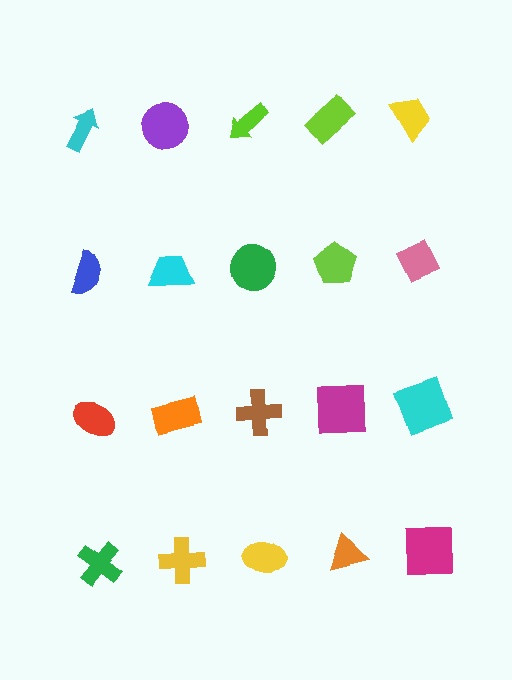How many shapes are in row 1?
5 shapes.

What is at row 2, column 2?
A cyan trapezoid.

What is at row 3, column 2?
An orange rectangle.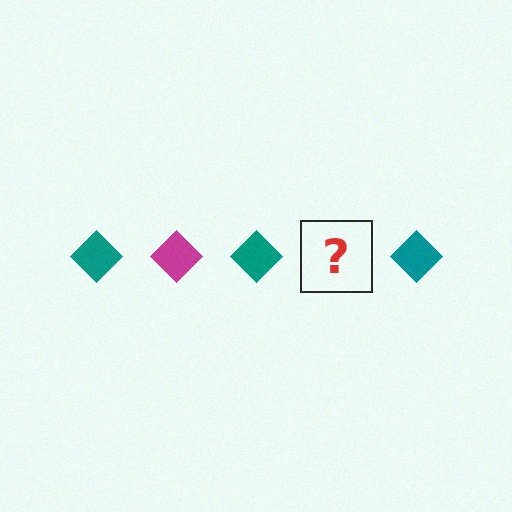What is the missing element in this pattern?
The missing element is a magenta diamond.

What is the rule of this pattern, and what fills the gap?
The rule is that the pattern cycles through teal, magenta diamonds. The gap should be filled with a magenta diamond.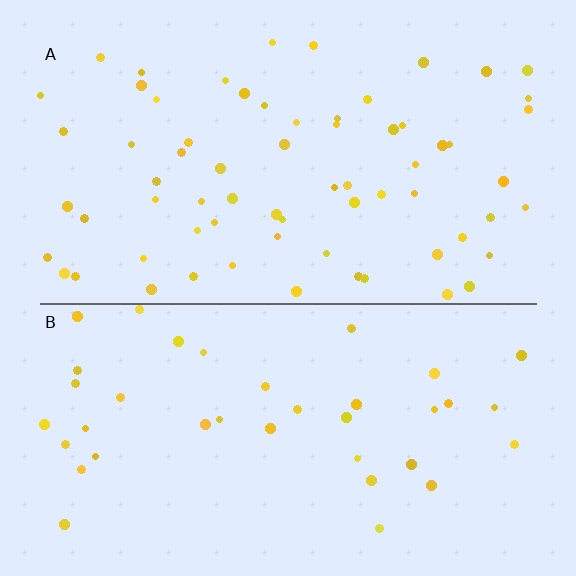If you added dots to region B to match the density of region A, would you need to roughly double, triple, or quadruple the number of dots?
Approximately double.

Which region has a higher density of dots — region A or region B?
A (the top).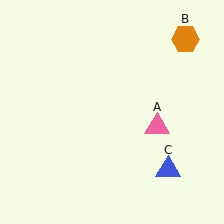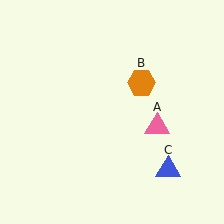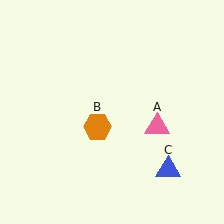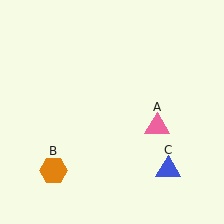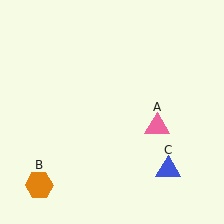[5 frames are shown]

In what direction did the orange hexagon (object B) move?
The orange hexagon (object B) moved down and to the left.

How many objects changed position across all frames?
1 object changed position: orange hexagon (object B).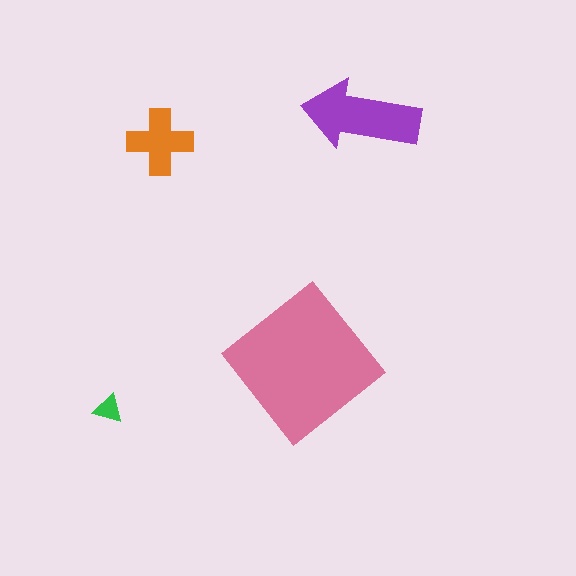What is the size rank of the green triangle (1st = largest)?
4th.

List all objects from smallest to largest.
The green triangle, the orange cross, the purple arrow, the pink diamond.